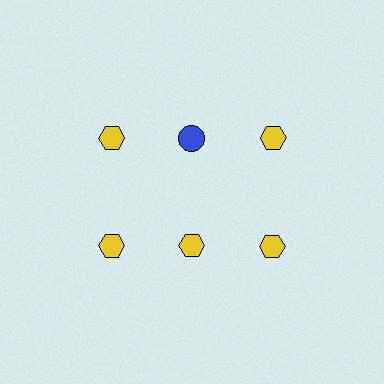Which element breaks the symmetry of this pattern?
The blue circle in the top row, second from left column breaks the symmetry. All other shapes are yellow hexagons.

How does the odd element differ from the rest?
It differs in both color (blue instead of yellow) and shape (circle instead of hexagon).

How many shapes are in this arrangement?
There are 6 shapes arranged in a grid pattern.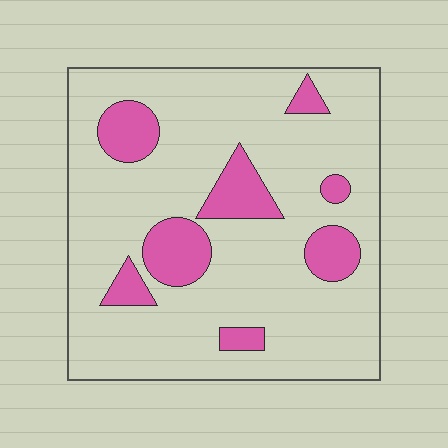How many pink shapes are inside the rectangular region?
8.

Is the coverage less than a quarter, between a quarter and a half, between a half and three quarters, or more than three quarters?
Less than a quarter.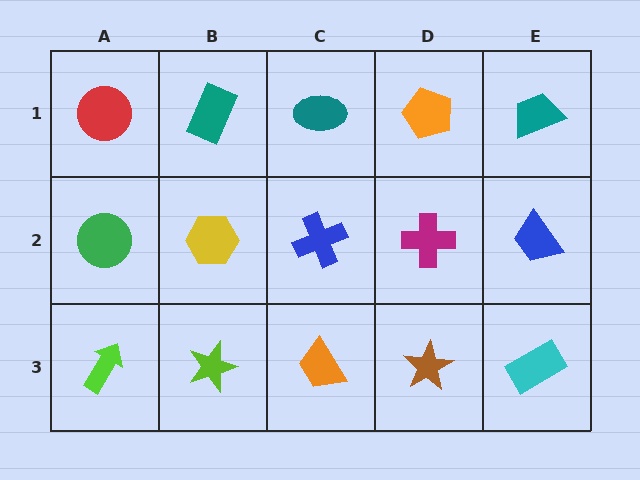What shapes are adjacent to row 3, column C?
A blue cross (row 2, column C), a lime star (row 3, column B), a brown star (row 3, column D).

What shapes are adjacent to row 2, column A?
A red circle (row 1, column A), a lime arrow (row 3, column A), a yellow hexagon (row 2, column B).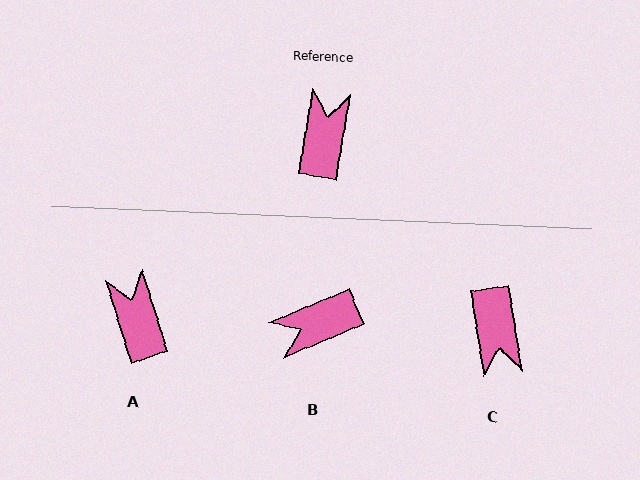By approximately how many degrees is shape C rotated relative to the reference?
Approximately 162 degrees clockwise.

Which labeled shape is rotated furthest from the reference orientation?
C, about 162 degrees away.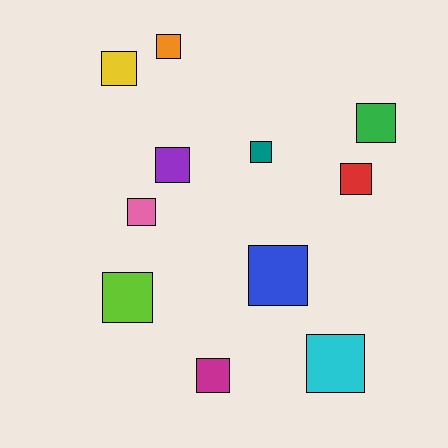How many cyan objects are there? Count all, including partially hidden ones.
There is 1 cyan object.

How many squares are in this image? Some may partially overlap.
There are 11 squares.